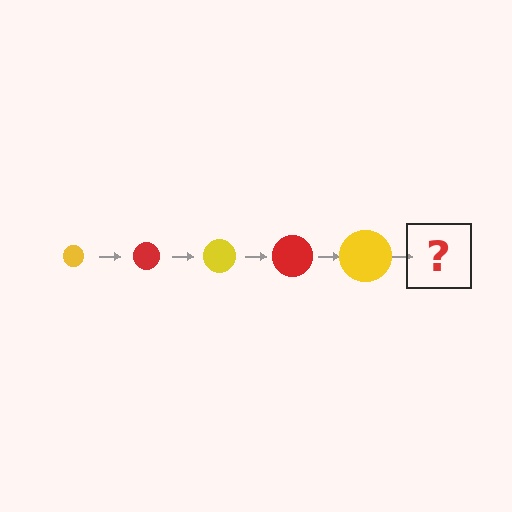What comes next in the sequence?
The next element should be a red circle, larger than the previous one.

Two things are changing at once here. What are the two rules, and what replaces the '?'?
The two rules are that the circle grows larger each step and the color cycles through yellow and red. The '?' should be a red circle, larger than the previous one.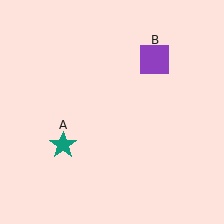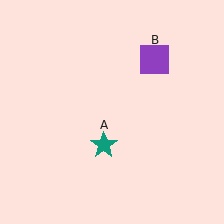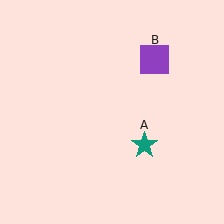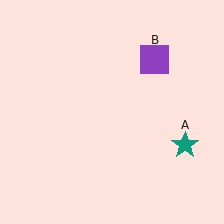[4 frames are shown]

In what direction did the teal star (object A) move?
The teal star (object A) moved right.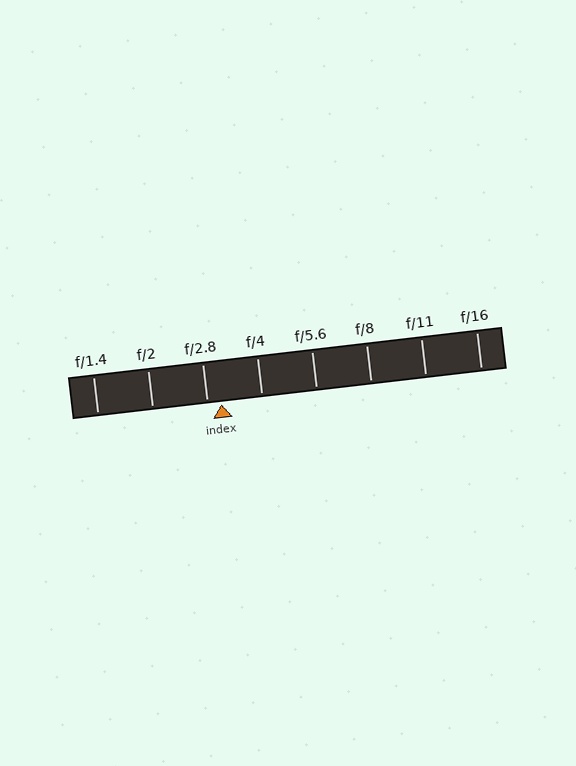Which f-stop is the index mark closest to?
The index mark is closest to f/2.8.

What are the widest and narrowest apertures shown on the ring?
The widest aperture shown is f/1.4 and the narrowest is f/16.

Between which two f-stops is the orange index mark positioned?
The index mark is between f/2.8 and f/4.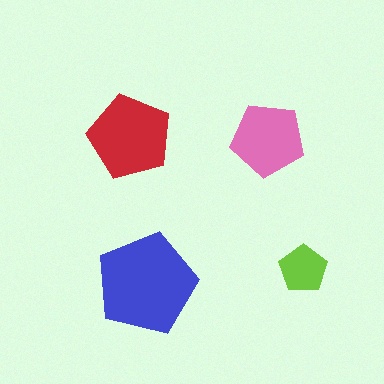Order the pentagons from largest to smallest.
the blue one, the red one, the pink one, the lime one.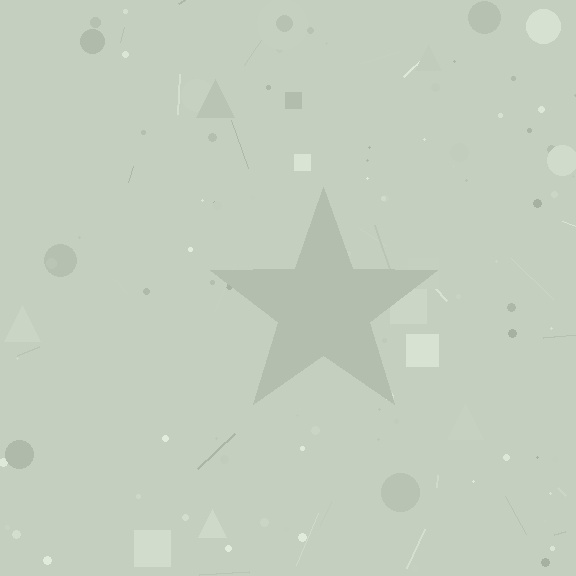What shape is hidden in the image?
A star is hidden in the image.